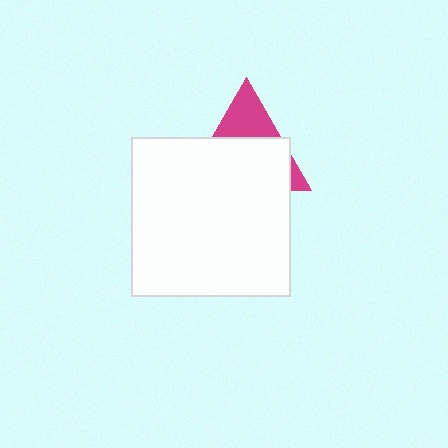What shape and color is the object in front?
The object in front is a white square.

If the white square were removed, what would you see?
You would see the complete magenta triangle.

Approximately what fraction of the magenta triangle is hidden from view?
Roughly 67% of the magenta triangle is hidden behind the white square.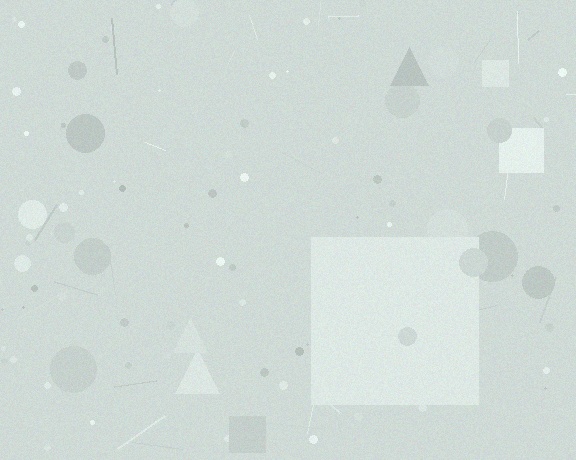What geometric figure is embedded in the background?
A square is embedded in the background.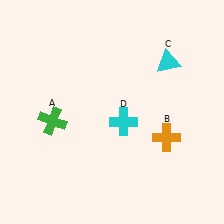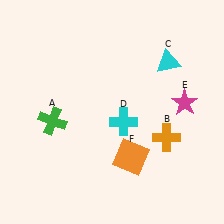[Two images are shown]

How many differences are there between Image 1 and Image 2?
There are 2 differences between the two images.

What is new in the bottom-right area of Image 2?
An orange square (F) was added in the bottom-right area of Image 2.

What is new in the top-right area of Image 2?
A magenta star (E) was added in the top-right area of Image 2.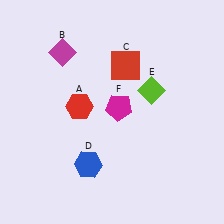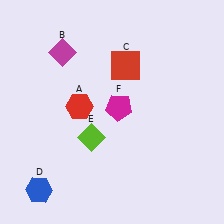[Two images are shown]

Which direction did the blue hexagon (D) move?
The blue hexagon (D) moved left.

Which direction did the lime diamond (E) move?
The lime diamond (E) moved left.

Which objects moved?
The objects that moved are: the blue hexagon (D), the lime diamond (E).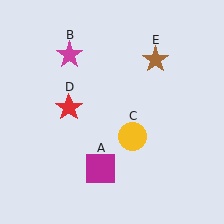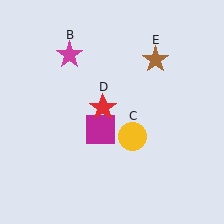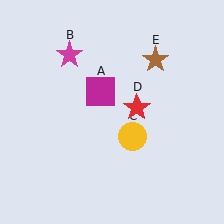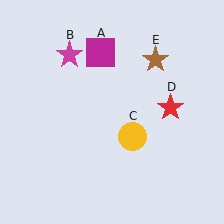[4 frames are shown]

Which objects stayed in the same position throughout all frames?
Magenta star (object B) and yellow circle (object C) and brown star (object E) remained stationary.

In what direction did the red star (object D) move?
The red star (object D) moved right.